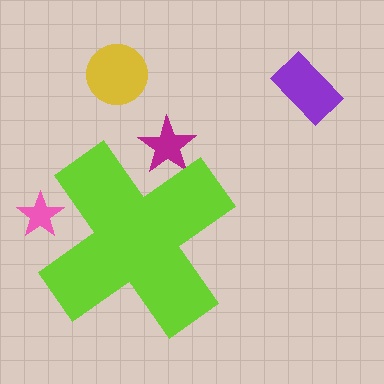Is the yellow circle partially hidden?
No, the yellow circle is fully visible.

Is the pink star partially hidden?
Yes, the pink star is partially hidden behind the lime cross.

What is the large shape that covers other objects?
A lime cross.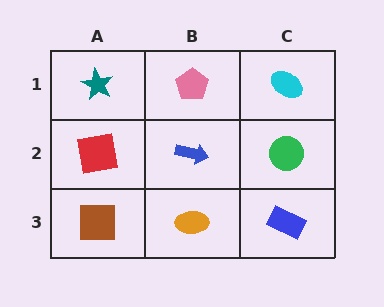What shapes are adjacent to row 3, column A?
A red square (row 2, column A), an orange ellipse (row 3, column B).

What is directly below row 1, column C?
A green circle.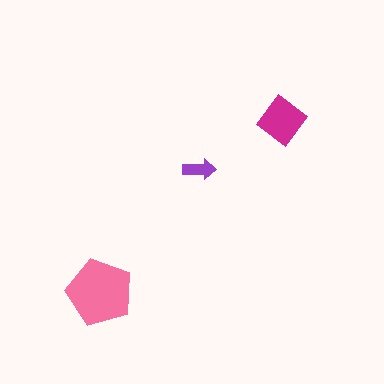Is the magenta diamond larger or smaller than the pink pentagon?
Smaller.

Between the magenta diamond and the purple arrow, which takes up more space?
The magenta diamond.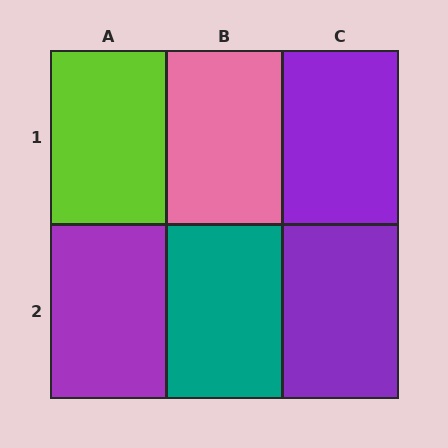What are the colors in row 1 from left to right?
Lime, pink, purple.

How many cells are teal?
1 cell is teal.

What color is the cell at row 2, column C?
Purple.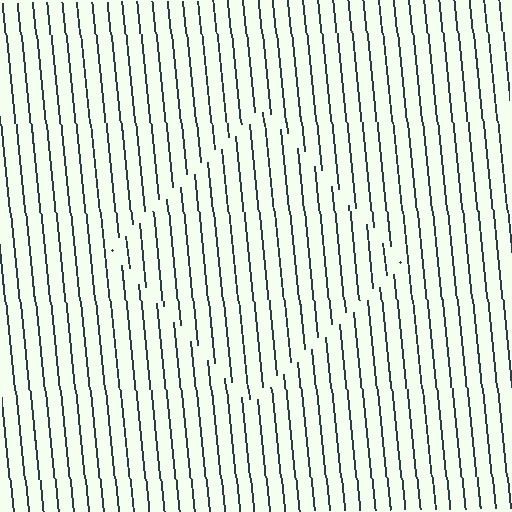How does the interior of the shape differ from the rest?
The interior of the shape contains the same grating, shifted by half a period — the contour is defined by the phase discontinuity where line-ends from the inner and outer gratings abut.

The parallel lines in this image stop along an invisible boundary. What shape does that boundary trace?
An illusory square. The interior of the shape contains the same grating, shifted by half a period — the contour is defined by the phase discontinuity where line-ends from the inner and outer gratings abut.